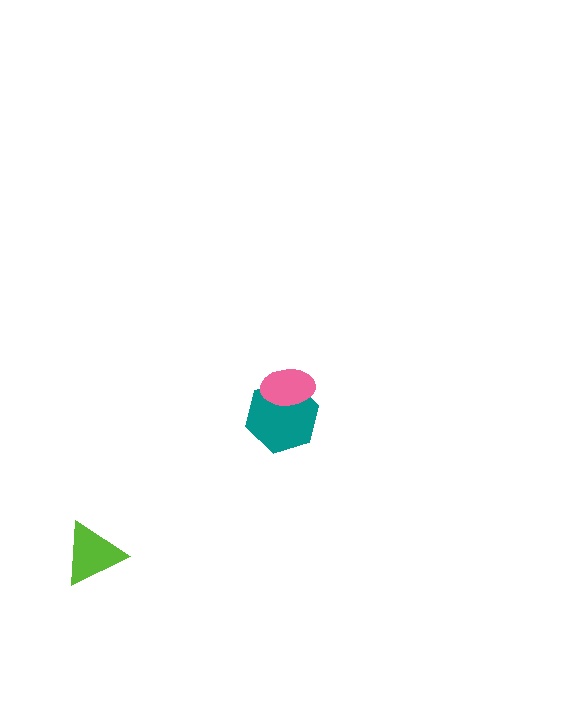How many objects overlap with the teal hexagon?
1 object overlaps with the teal hexagon.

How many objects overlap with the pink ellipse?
1 object overlaps with the pink ellipse.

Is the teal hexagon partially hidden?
Yes, it is partially covered by another shape.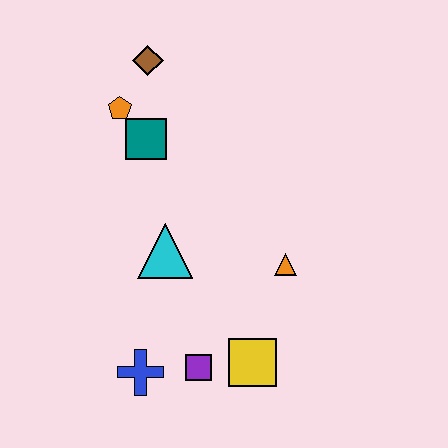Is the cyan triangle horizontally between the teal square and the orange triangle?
Yes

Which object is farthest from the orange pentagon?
The yellow square is farthest from the orange pentagon.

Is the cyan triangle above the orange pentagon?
No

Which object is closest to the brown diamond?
The orange pentagon is closest to the brown diamond.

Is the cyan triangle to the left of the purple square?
Yes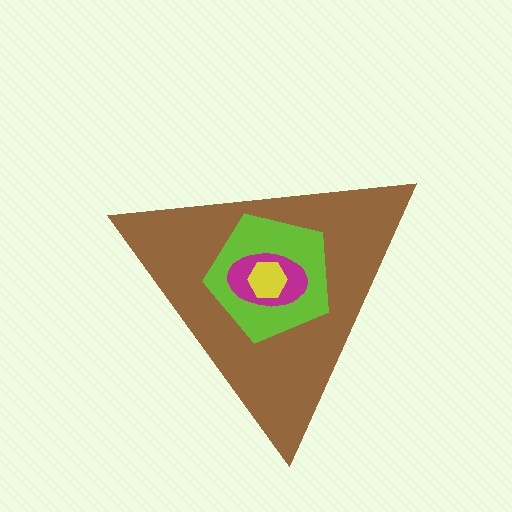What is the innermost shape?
The yellow hexagon.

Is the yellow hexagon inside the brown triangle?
Yes.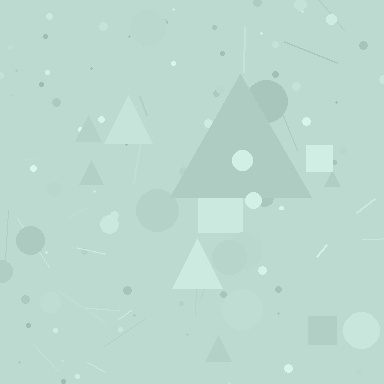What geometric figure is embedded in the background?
A triangle is embedded in the background.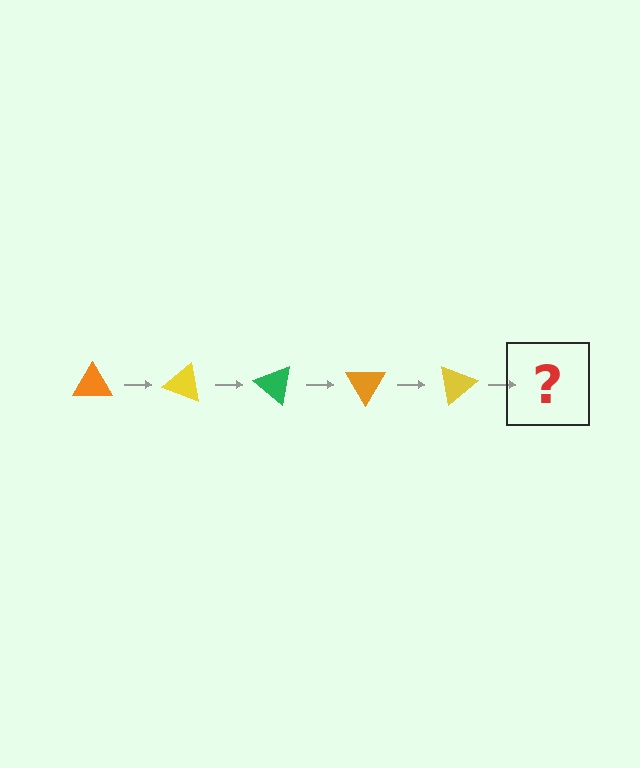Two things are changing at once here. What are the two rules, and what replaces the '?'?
The two rules are that it rotates 20 degrees each step and the color cycles through orange, yellow, and green. The '?' should be a green triangle, rotated 100 degrees from the start.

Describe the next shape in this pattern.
It should be a green triangle, rotated 100 degrees from the start.